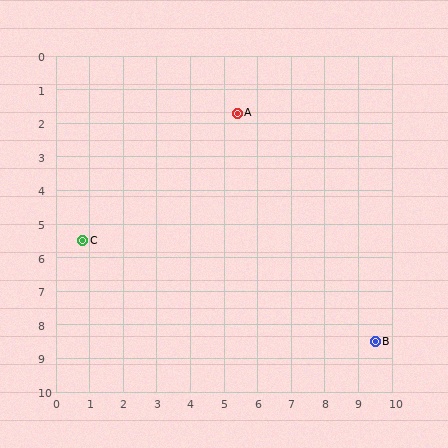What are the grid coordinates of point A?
Point A is at approximately (5.4, 1.7).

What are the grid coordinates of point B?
Point B is at approximately (9.5, 8.5).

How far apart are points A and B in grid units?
Points A and B are about 7.9 grid units apart.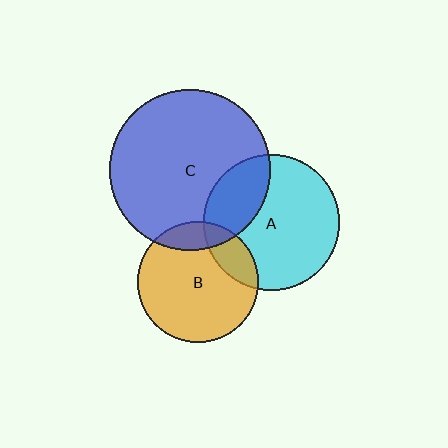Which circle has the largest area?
Circle C (blue).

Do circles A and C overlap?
Yes.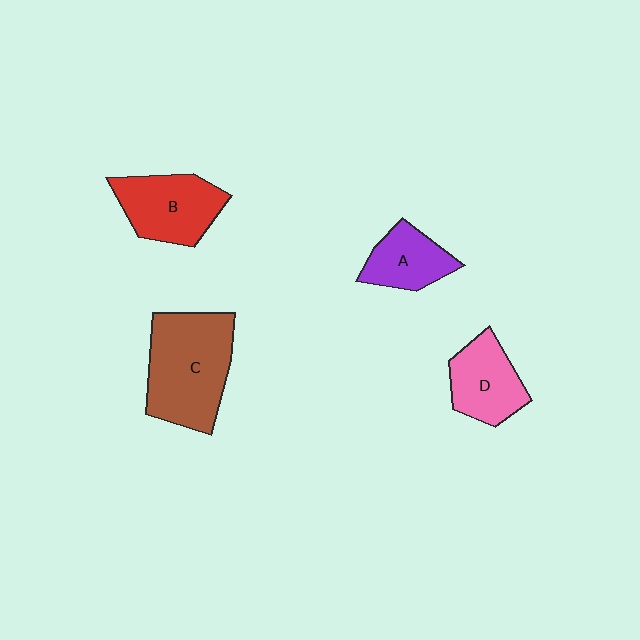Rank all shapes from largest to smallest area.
From largest to smallest: C (brown), B (red), D (pink), A (purple).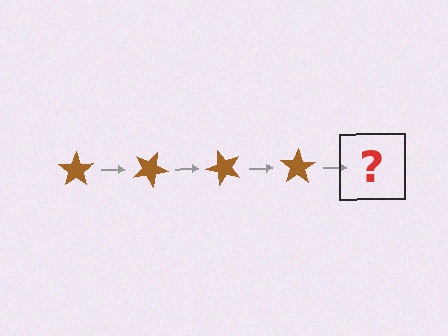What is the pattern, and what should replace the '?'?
The pattern is that the star rotates 25 degrees each step. The '?' should be a brown star rotated 100 degrees.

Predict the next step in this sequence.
The next step is a brown star rotated 100 degrees.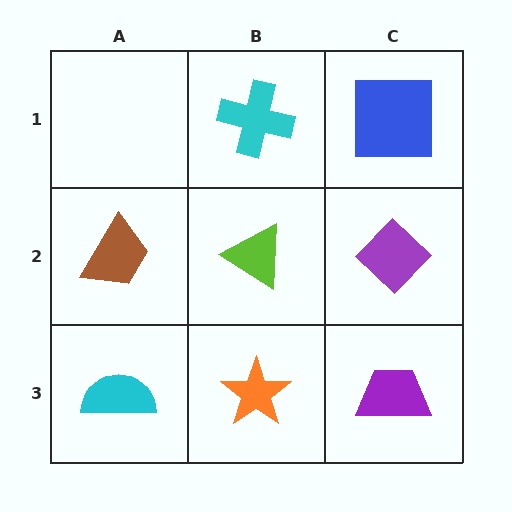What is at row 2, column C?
A purple diamond.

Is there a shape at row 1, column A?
No, that cell is empty.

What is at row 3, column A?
A cyan semicircle.